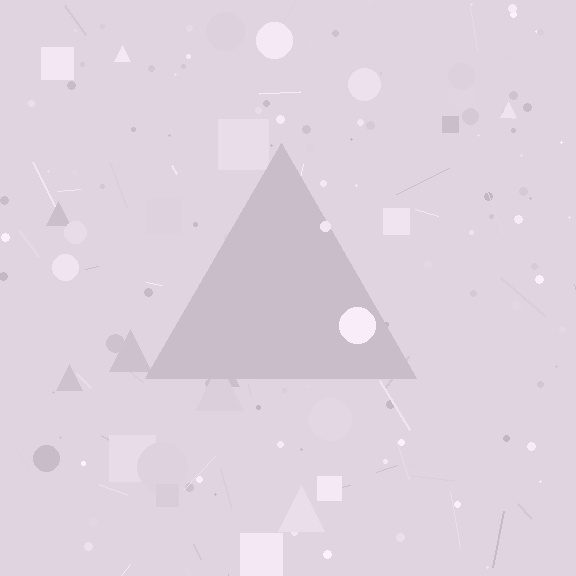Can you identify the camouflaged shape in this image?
The camouflaged shape is a triangle.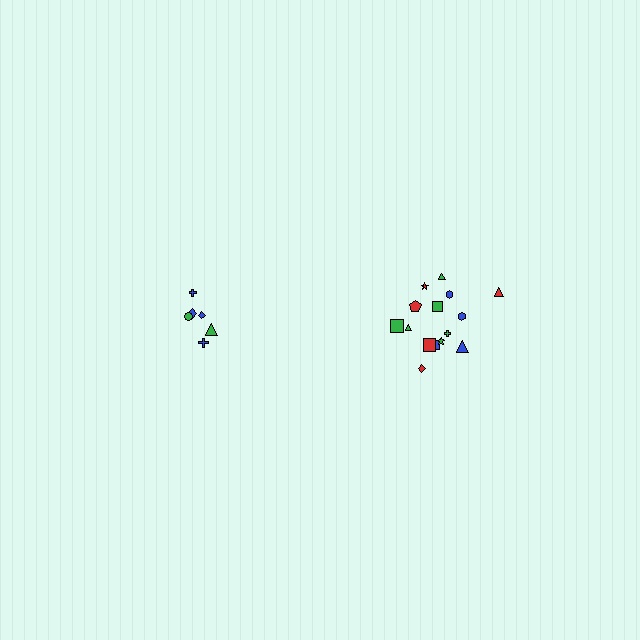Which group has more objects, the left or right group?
The right group.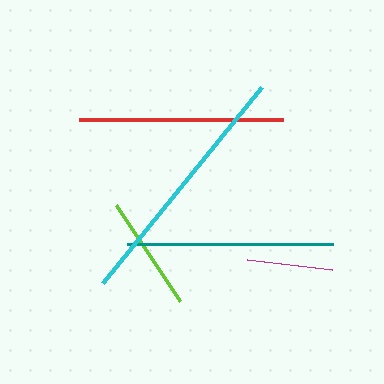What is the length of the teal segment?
The teal segment is approximately 206 pixels long.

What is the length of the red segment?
The red segment is approximately 204 pixels long.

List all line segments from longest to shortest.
From longest to shortest: cyan, teal, red, lime, magenta.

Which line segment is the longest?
The cyan line is the longest at approximately 253 pixels.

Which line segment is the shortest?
The magenta line is the shortest at approximately 86 pixels.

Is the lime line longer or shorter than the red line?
The red line is longer than the lime line.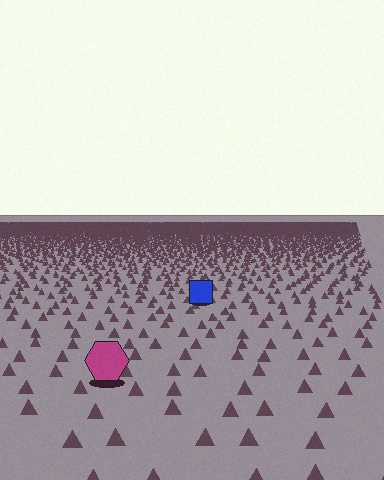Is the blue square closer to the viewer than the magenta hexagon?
No. The magenta hexagon is closer — you can tell from the texture gradient: the ground texture is coarser near it.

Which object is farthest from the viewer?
The blue square is farthest from the viewer. It appears smaller and the ground texture around it is denser.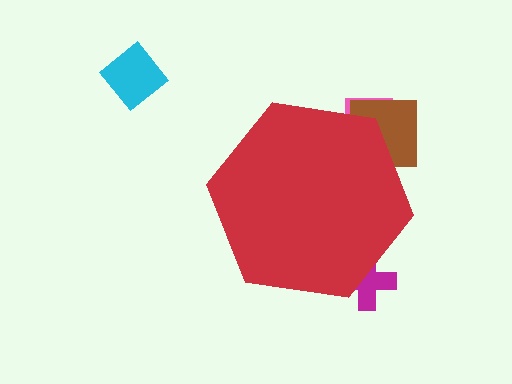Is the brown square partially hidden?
Yes, the brown square is partially hidden behind the red hexagon.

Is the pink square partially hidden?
Yes, the pink square is partially hidden behind the red hexagon.